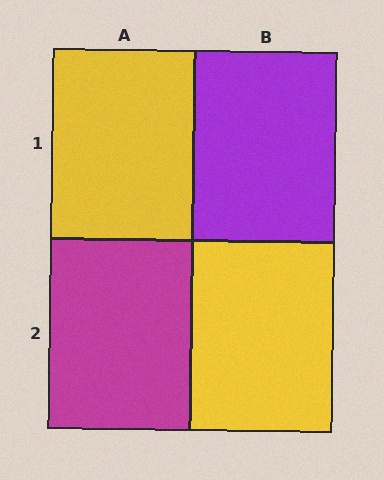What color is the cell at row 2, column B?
Yellow.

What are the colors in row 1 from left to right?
Yellow, purple.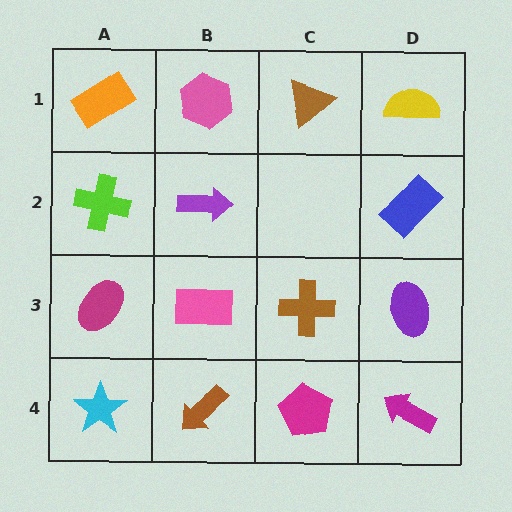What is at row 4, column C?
A magenta pentagon.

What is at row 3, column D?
A purple ellipse.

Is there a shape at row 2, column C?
No, that cell is empty.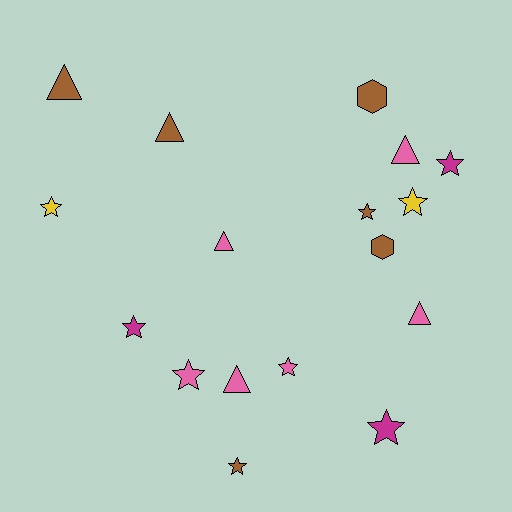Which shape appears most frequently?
Star, with 9 objects.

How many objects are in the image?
There are 17 objects.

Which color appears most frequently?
Brown, with 6 objects.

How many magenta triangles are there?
There are no magenta triangles.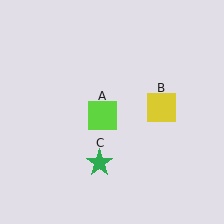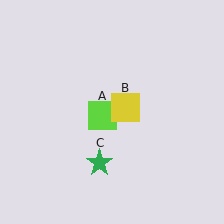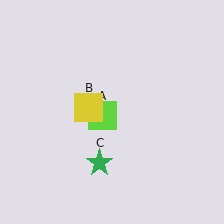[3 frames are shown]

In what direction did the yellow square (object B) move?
The yellow square (object B) moved left.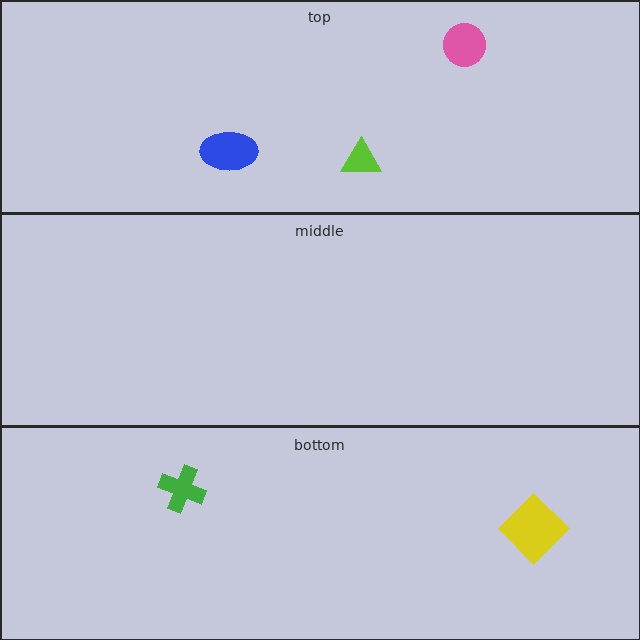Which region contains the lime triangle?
The top region.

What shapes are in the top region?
The lime triangle, the pink circle, the blue ellipse.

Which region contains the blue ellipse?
The top region.